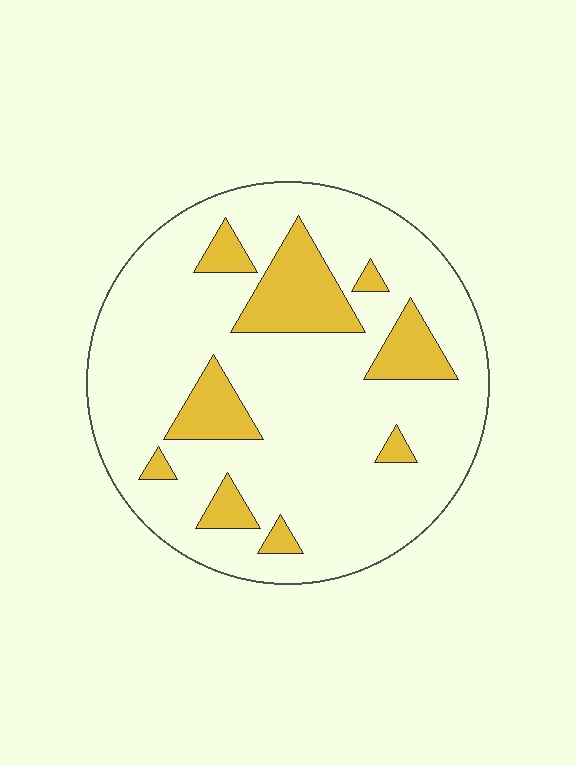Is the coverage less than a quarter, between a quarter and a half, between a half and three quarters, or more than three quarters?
Less than a quarter.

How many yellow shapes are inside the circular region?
9.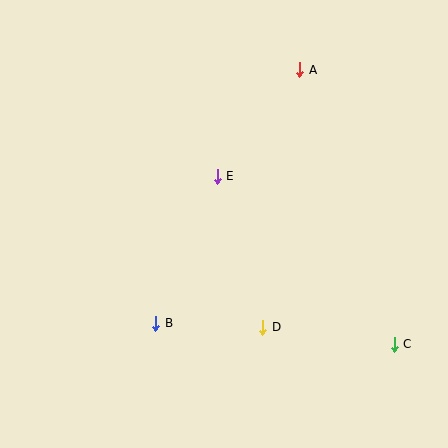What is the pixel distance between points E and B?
The distance between E and B is 160 pixels.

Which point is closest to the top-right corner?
Point A is closest to the top-right corner.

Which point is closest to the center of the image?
Point E at (217, 176) is closest to the center.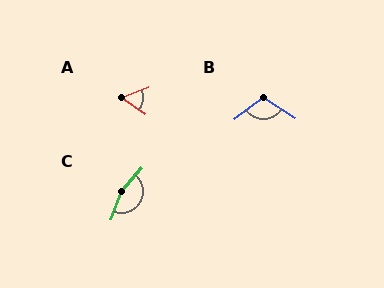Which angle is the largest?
C, at approximately 160 degrees.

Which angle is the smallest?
A, at approximately 56 degrees.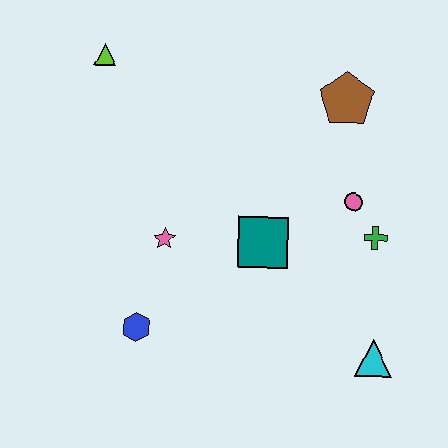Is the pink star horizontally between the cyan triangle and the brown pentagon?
No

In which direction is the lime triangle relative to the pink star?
The lime triangle is above the pink star.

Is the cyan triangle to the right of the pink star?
Yes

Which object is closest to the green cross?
The pink circle is closest to the green cross.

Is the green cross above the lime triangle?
No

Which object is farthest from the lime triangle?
The cyan triangle is farthest from the lime triangle.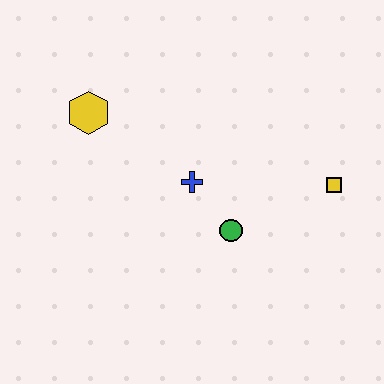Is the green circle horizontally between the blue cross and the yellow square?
Yes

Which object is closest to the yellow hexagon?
The blue cross is closest to the yellow hexagon.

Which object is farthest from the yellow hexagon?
The yellow square is farthest from the yellow hexagon.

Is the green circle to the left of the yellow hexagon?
No